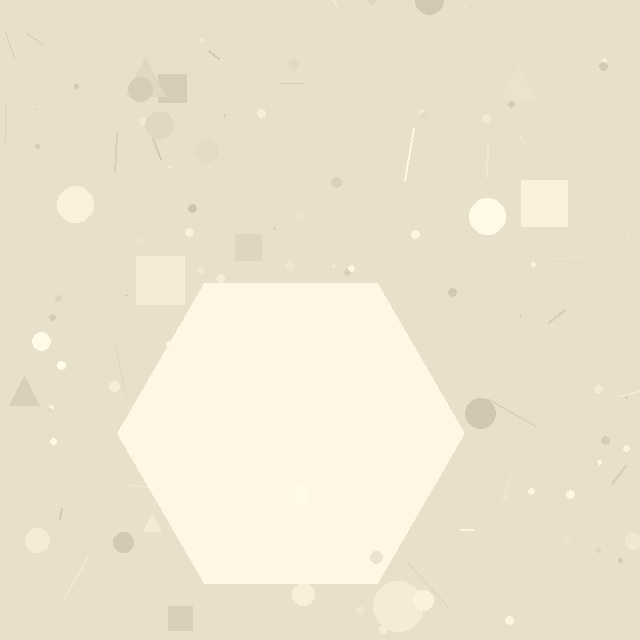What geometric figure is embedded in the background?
A hexagon is embedded in the background.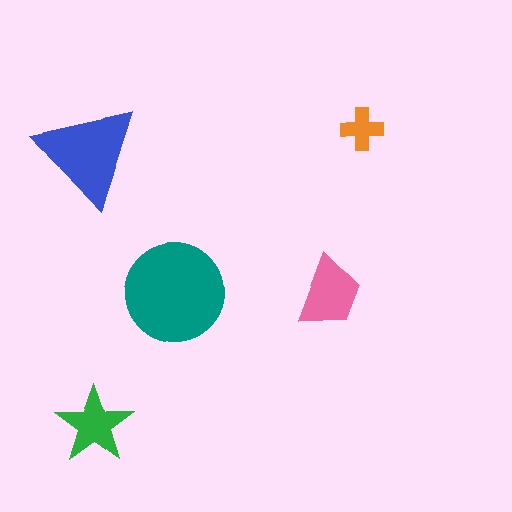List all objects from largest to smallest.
The teal circle, the blue triangle, the pink trapezoid, the green star, the orange cross.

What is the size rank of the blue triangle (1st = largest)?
2nd.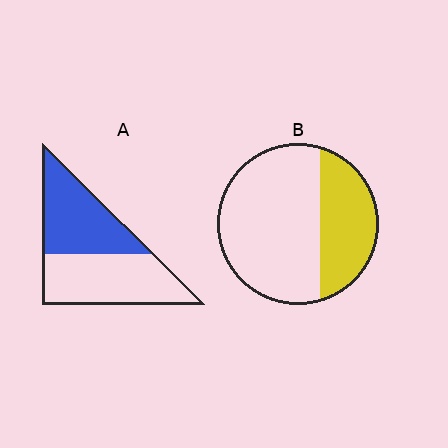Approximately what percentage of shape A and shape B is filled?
A is approximately 45% and B is approximately 35%.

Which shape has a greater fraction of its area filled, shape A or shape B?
Shape A.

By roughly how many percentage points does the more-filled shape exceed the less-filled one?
By roughly 15 percentage points (A over B).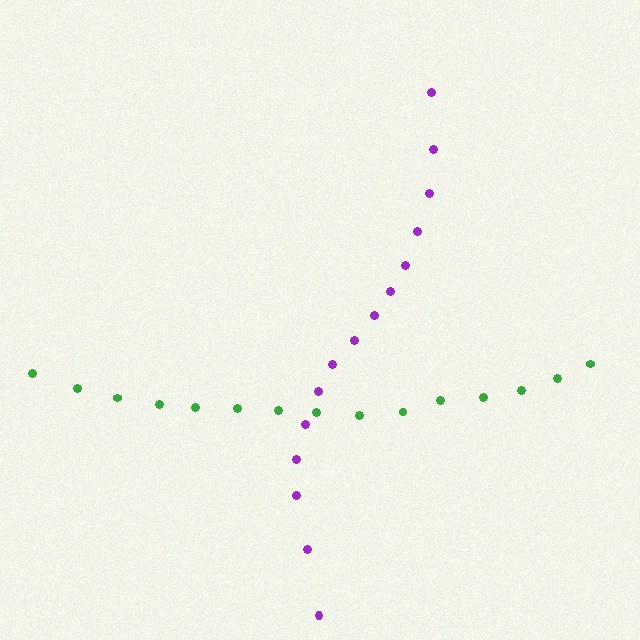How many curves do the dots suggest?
There are 2 distinct paths.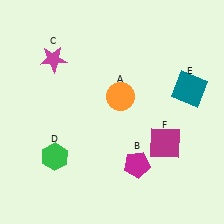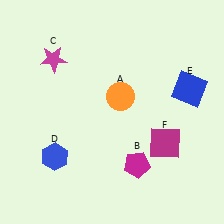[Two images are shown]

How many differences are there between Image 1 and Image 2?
There are 2 differences between the two images.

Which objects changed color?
D changed from green to blue. E changed from teal to blue.